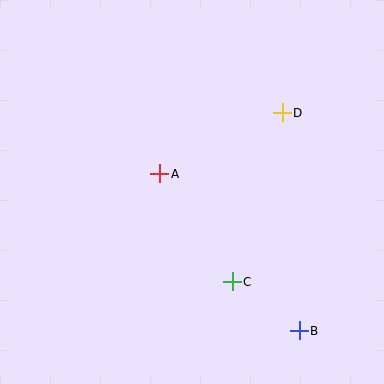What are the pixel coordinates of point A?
Point A is at (160, 174).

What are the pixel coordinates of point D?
Point D is at (282, 113).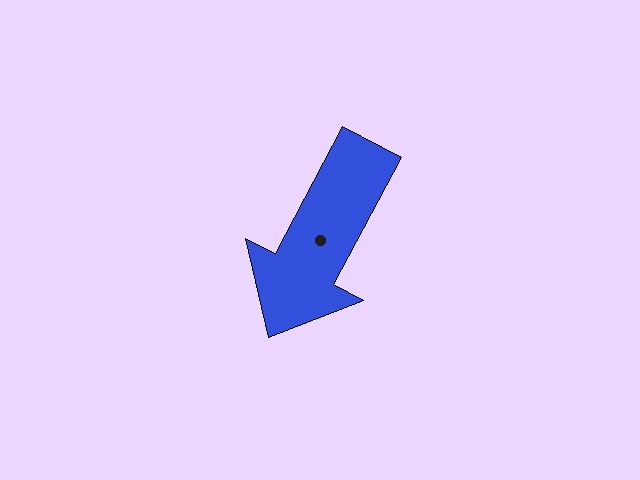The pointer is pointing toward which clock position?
Roughly 7 o'clock.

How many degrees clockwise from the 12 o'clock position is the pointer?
Approximately 208 degrees.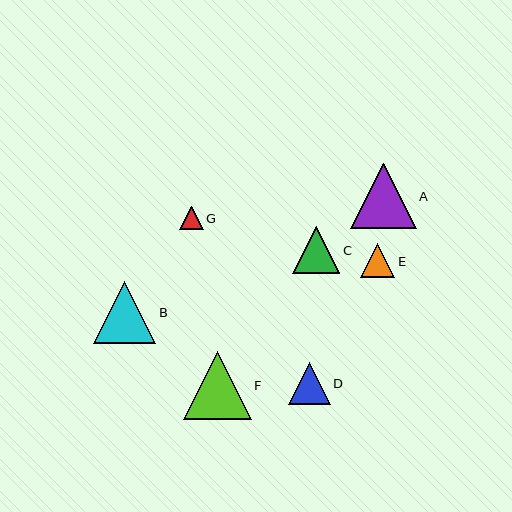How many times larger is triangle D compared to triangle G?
Triangle D is approximately 1.8 times the size of triangle G.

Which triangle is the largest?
Triangle F is the largest with a size of approximately 68 pixels.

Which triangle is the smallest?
Triangle G is the smallest with a size of approximately 23 pixels.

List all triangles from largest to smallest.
From largest to smallest: F, A, B, C, D, E, G.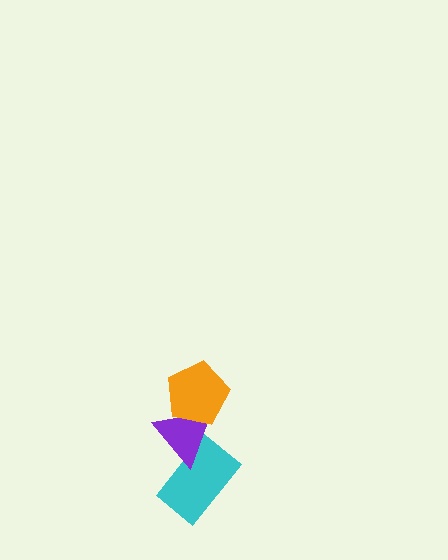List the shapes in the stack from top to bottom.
From top to bottom: the orange pentagon, the purple triangle, the cyan rectangle.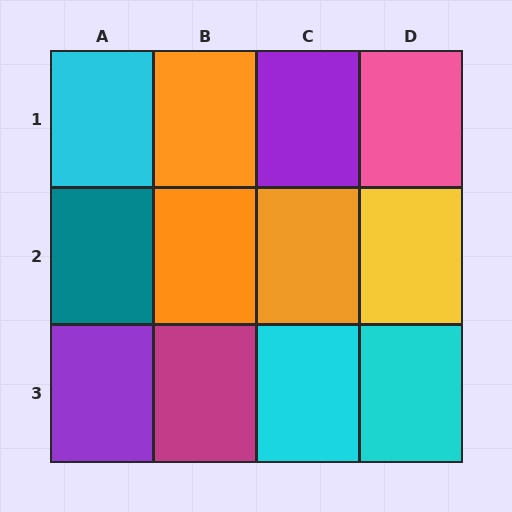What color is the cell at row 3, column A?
Purple.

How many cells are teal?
1 cell is teal.